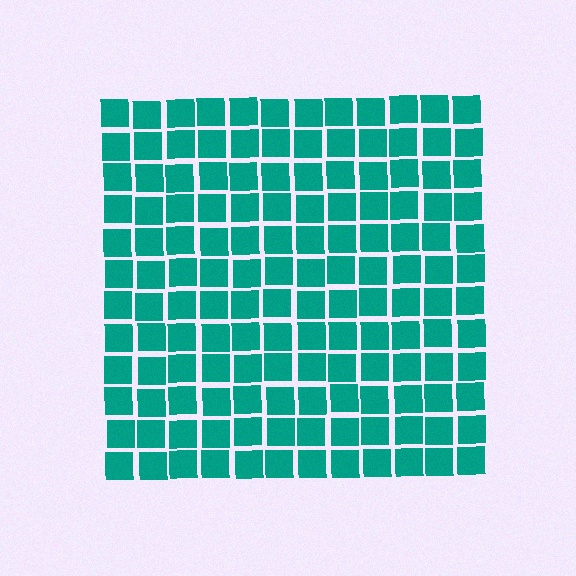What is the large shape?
The large shape is a square.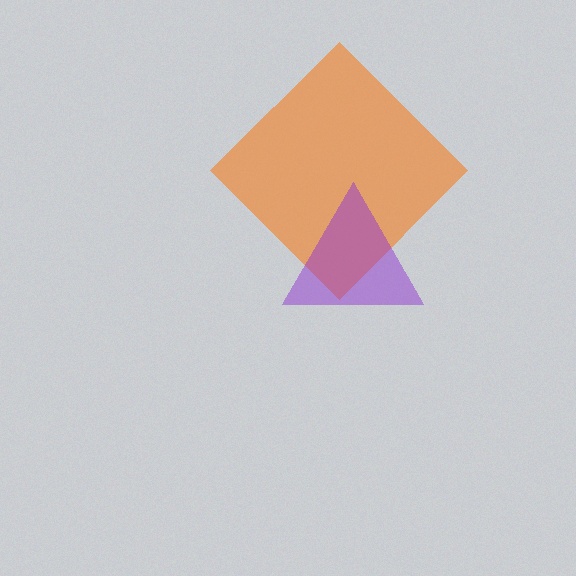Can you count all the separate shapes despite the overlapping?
Yes, there are 2 separate shapes.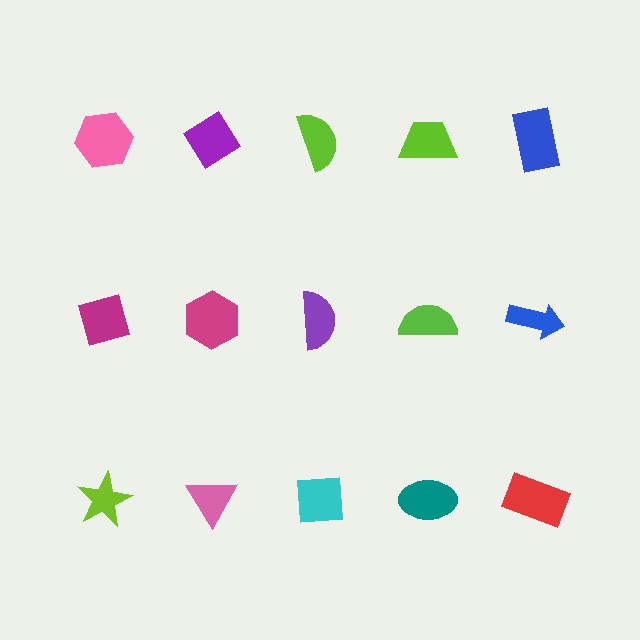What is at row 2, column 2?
A magenta hexagon.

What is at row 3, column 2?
A pink triangle.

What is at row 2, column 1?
A magenta diamond.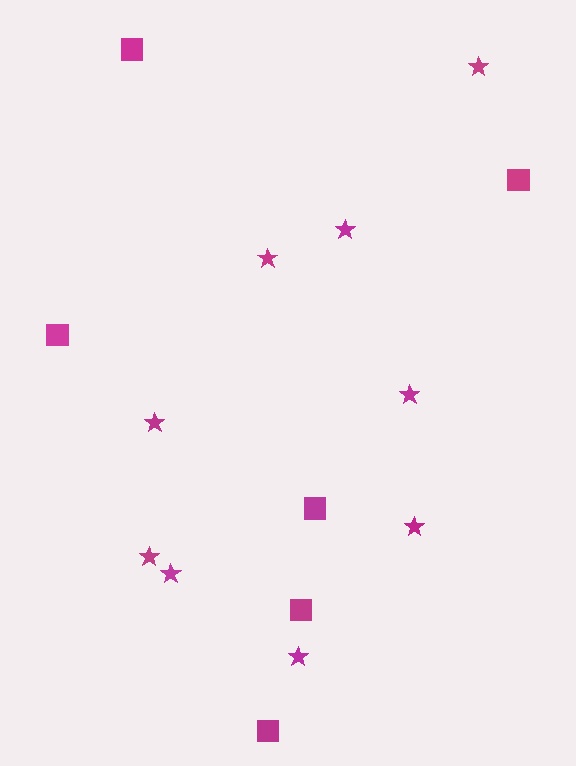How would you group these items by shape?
There are 2 groups: one group of stars (9) and one group of squares (6).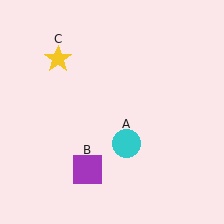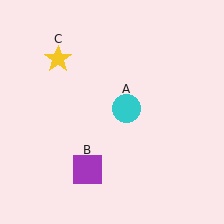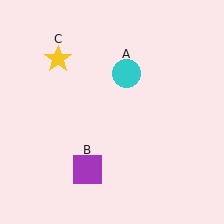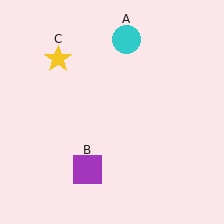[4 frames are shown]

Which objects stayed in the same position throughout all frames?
Purple square (object B) and yellow star (object C) remained stationary.